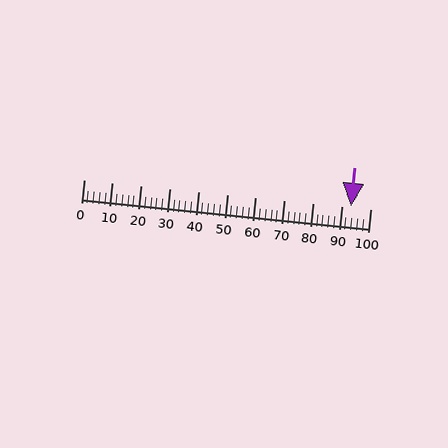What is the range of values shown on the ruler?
The ruler shows values from 0 to 100.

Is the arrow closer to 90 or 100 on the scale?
The arrow is closer to 90.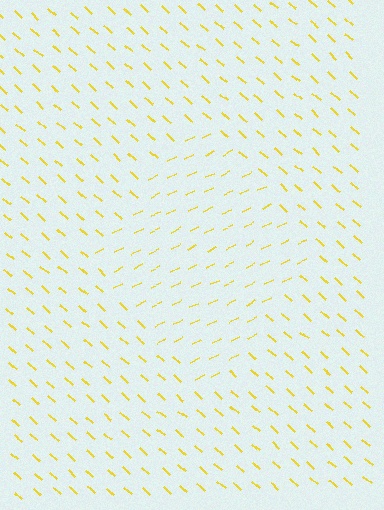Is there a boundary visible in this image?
Yes, there is a texture boundary formed by a change in line orientation.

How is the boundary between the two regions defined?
The boundary is defined purely by a change in line orientation (approximately 68 degrees difference). All lines are the same color and thickness.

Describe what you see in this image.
The image is filled with small yellow line segments. A diamond region in the image has lines oriented differently from the surrounding lines, creating a visible texture boundary.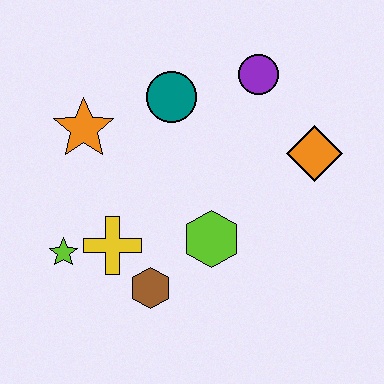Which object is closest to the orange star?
The teal circle is closest to the orange star.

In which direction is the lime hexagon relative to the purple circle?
The lime hexagon is below the purple circle.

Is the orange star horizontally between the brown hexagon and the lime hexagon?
No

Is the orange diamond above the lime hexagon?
Yes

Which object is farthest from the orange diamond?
The lime star is farthest from the orange diamond.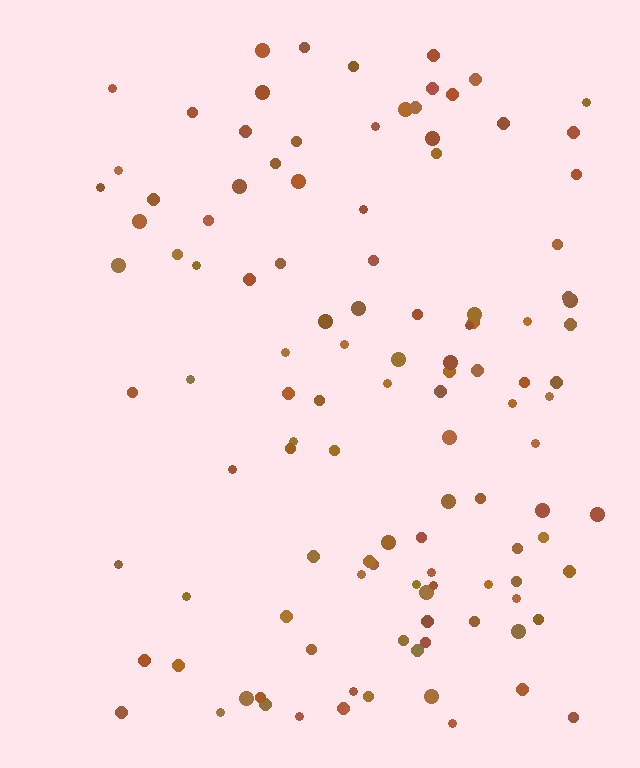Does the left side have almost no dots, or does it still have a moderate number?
Still a moderate number, just noticeably fewer than the right.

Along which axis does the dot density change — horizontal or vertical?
Horizontal.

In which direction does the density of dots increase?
From left to right, with the right side densest.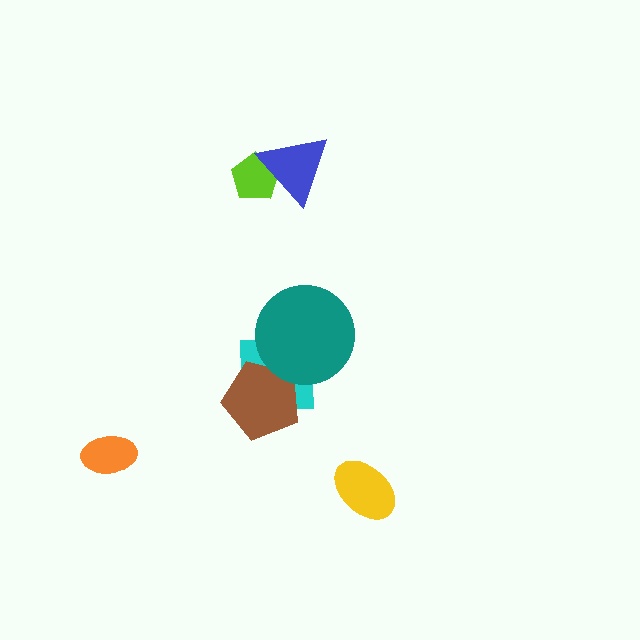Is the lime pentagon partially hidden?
Yes, it is partially covered by another shape.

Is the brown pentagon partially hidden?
Yes, it is partially covered by another shape.